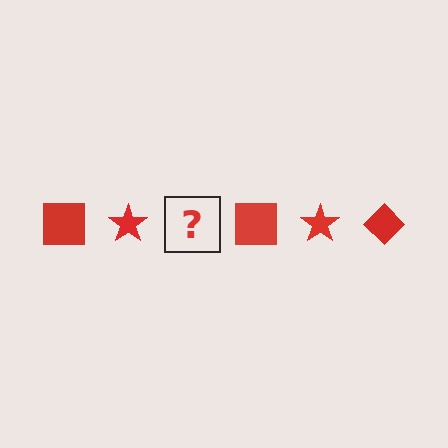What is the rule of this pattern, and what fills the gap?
The rule is that the pattern cycles through square, star, diamond shapes in red. The gap should be filled with a red diamond.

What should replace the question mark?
The question mark should be replaced with a red diamond.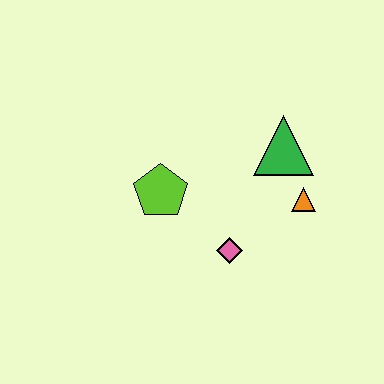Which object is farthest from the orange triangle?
The lime pentagon is farthest from the orange triangle.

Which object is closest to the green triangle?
The orange triangle is closest to the green triangle.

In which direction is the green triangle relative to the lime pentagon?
The green triangle is to the right of the lime pentagon.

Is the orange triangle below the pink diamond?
No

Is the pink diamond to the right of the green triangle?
No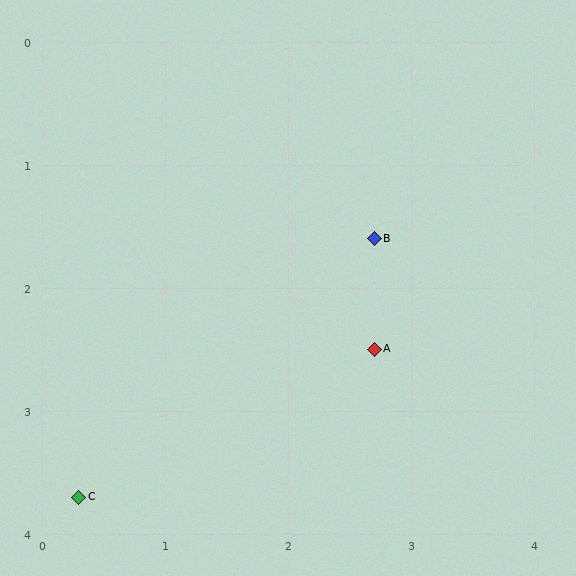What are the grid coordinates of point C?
Point C is at approximately (0.3, 3.7).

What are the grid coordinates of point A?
Point A is at approximately (2.7, 2.5).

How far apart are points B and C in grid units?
Points B and C are about 3.2 grid units apart.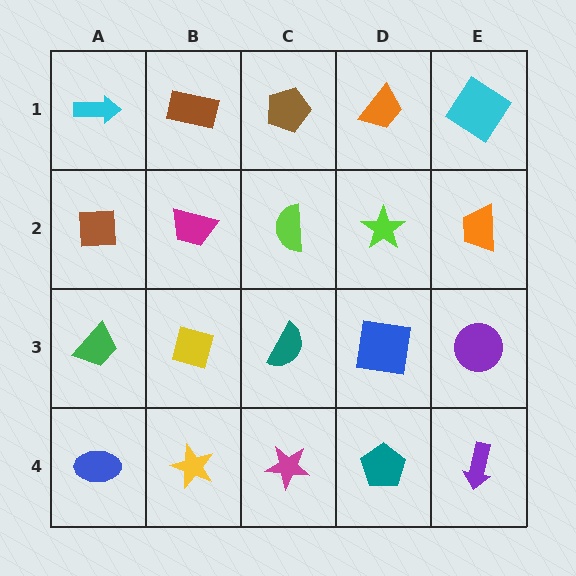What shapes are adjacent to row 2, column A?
A cyan arrow (row 1, column A), a green trapezoid (row 3, column A), a magenta trapezoid (row 2, column B).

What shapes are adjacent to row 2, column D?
An orange trapezoid (row 1, column D), a blue square (row 3, column D), a lime semicircle (row 2, column C), an orange trapezoid (row 2, column E).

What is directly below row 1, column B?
A magenta trapezoid.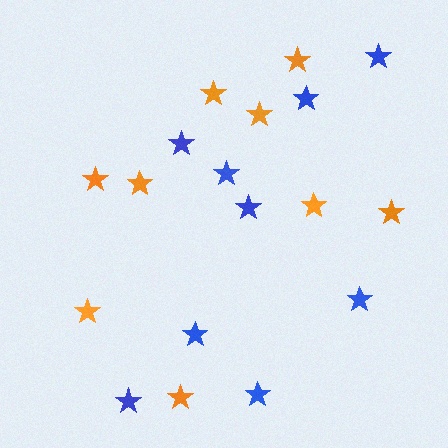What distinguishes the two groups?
There are 2 groups: one group of blue stars (9) and one group of orange stars (9).